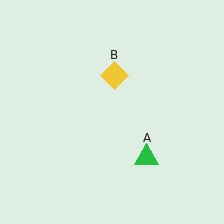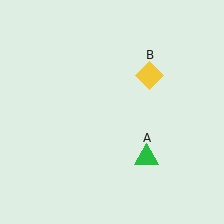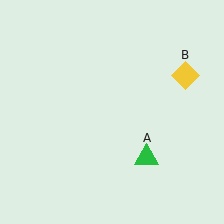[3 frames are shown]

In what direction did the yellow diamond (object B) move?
The yellow diamond (object B) moved right.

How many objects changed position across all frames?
1 object changed position: yellow diamond (object B).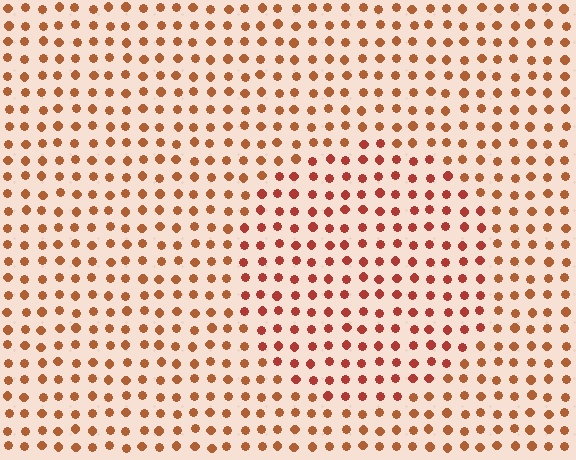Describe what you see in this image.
The image is filled with small brown elements in a uniform arrangement. A circle-shaped region is visible where the elements are tinted to a slightly different hue, forming a subtle color boundary.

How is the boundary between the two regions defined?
The boundary is defined purely by a slight shift in hue (about 19 degrees). Spacing, size, and orientation are identical on both sides.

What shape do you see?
I see a circle.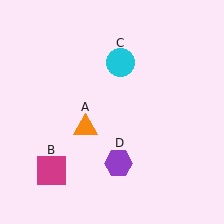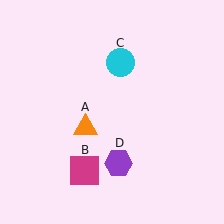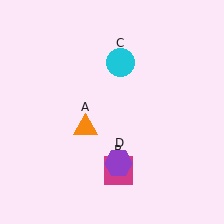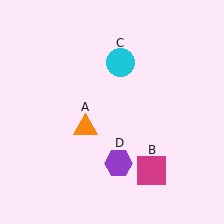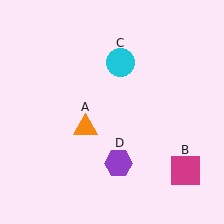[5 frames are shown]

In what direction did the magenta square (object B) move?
The magenta square (object B) moved right.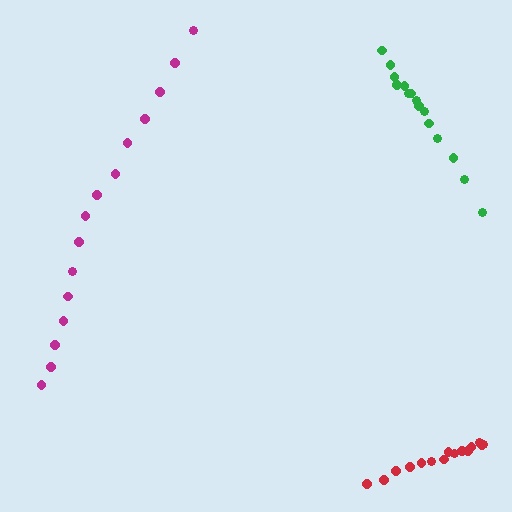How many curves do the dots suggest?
There are 3 distinct paths.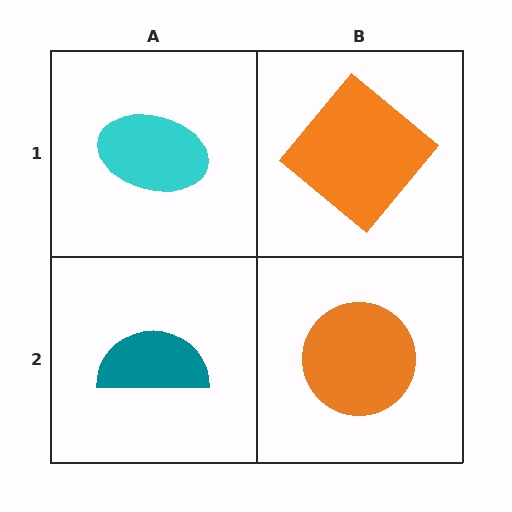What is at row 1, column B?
An orange diamond.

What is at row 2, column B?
An orange circle.